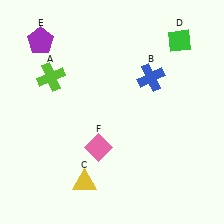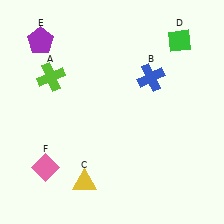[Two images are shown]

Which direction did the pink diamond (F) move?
The pink diamond (F) moved left.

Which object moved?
The pink diamond (F) moved left.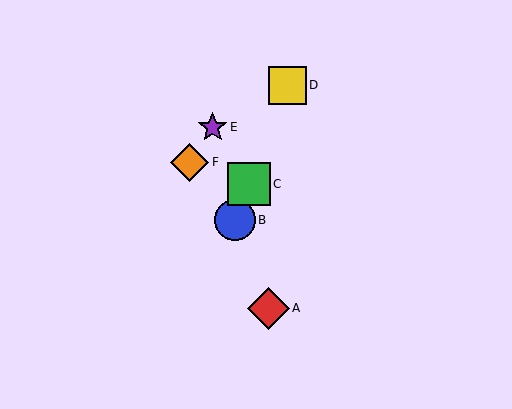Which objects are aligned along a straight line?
Objects B, C, D are aligned along a straight line.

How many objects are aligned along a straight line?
3 objects (B, C, D) are aligned along a straight line.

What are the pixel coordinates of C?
Object C is at (249, 184).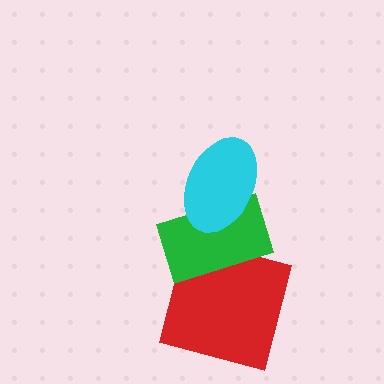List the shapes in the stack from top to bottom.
From top to bottom: the cyan ellipse, the green rectangle, the red square.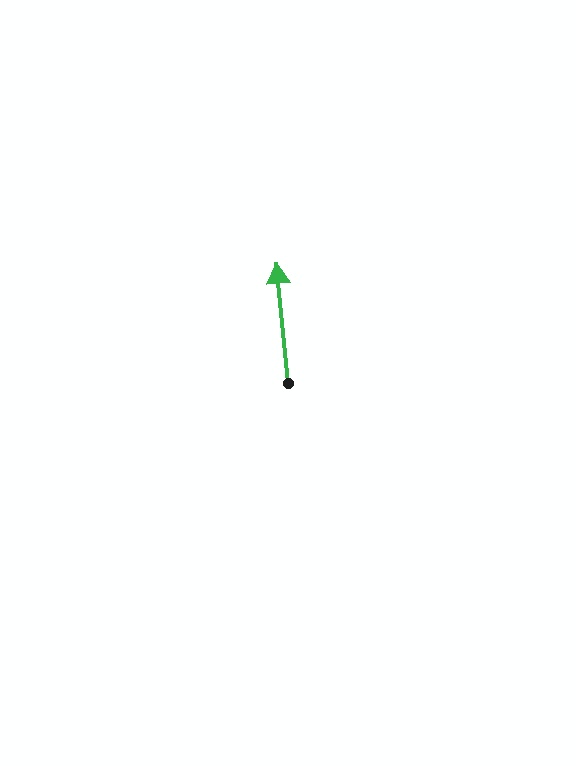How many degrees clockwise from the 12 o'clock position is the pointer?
Approximately 355 degrees.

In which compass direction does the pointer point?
North.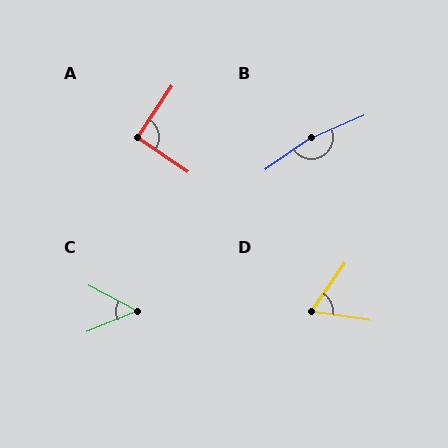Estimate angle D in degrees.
Approximately 63 degrees.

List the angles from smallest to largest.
C (50°), D (63°), A (91°), B (168°).